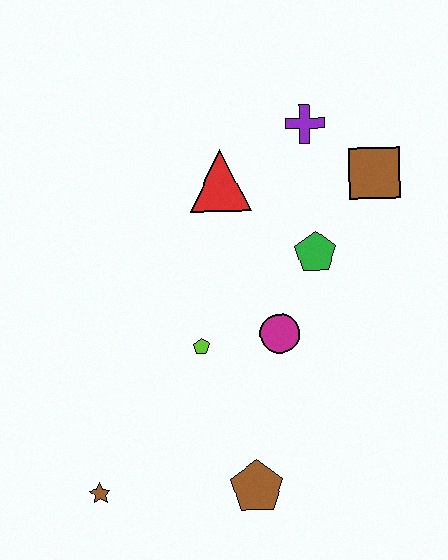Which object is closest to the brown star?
The brown pentagon is closest to the brown star.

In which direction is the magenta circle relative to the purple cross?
The magenta circle is below the purple cross.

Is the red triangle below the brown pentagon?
No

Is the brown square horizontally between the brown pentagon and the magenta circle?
No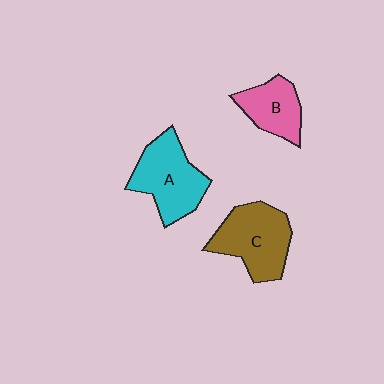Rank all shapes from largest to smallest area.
From largest to smallest: C (brown), A (cyan), B (pink).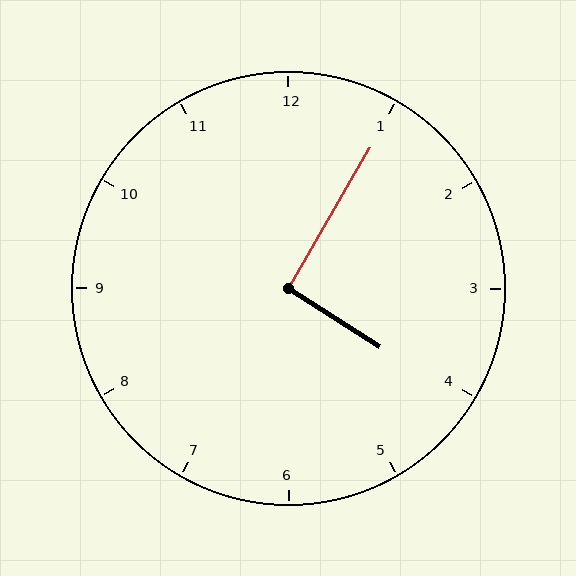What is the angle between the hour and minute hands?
Approximately 92 degrees.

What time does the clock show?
4:05.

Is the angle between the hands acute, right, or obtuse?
It is right.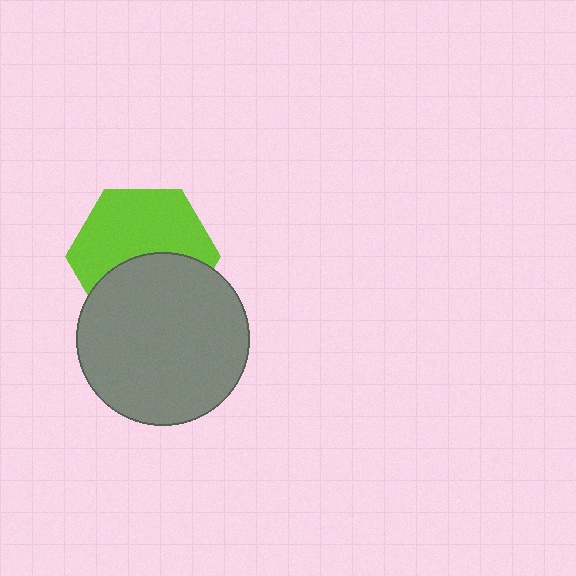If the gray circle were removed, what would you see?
You would see the complete lime hexagon.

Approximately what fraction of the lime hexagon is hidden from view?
Roughly 43% of the lime hexagon is hidden behind the gray circle.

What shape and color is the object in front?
The object in front is a gray circle.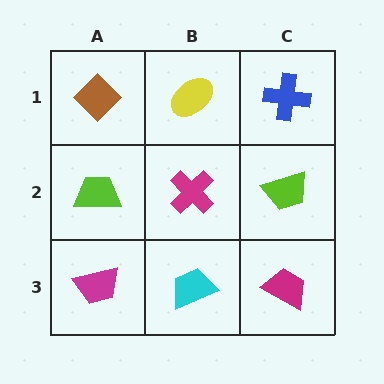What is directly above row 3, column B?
A magenta cross.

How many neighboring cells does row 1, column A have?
2.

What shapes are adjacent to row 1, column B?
A magenta cross (row 2, column B), a brown diamond (row 1, column A), a blue cross (row 1, column C).